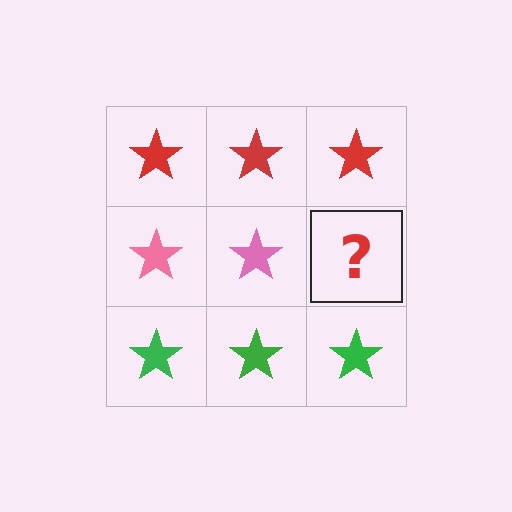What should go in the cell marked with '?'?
The missing cell should contain a pink star.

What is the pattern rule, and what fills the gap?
The rule is that each row has a consistent color. The gap should be filled with a pink star.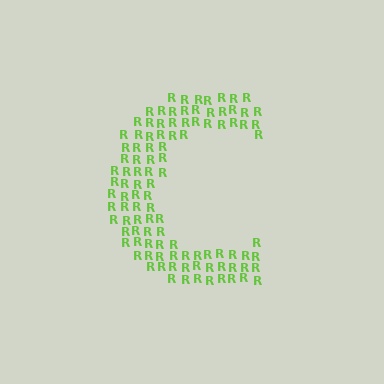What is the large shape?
The large shape is the letter C.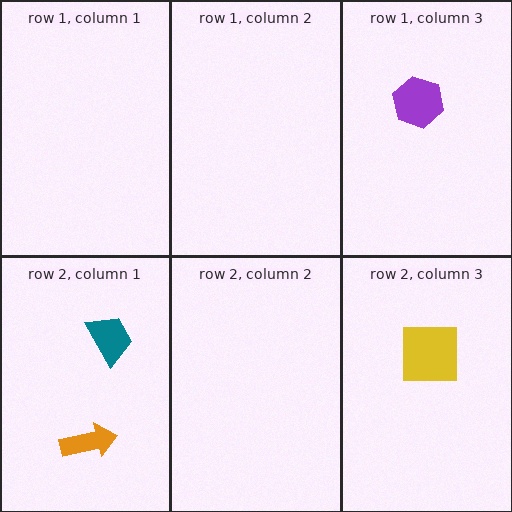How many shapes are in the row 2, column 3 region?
1.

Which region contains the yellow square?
The row 2, column 3 region.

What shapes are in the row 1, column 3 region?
The purple hexagon.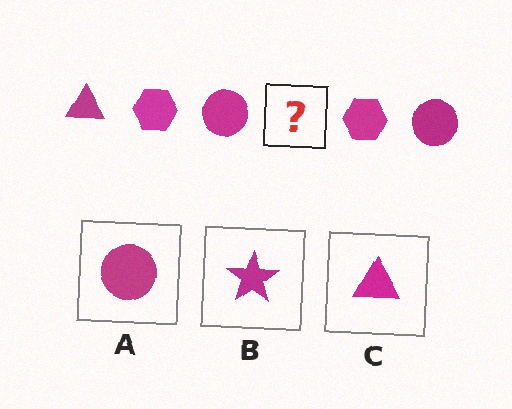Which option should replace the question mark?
Option C.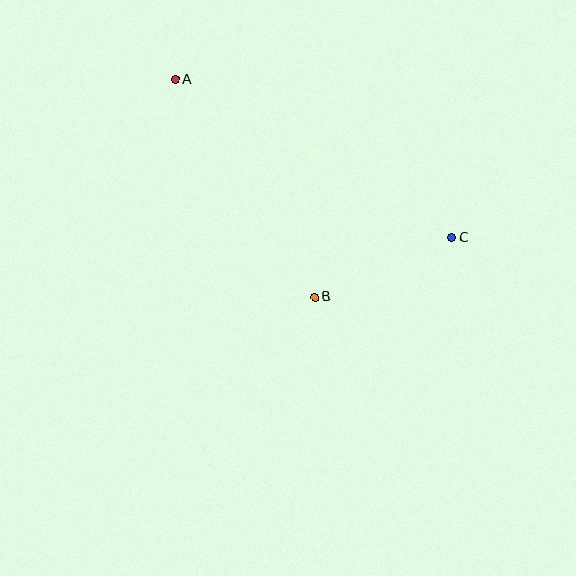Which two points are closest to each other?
Points B and C are closest to each other.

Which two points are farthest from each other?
Points A and C are farthest from each other.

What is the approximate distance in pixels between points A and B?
The distance between A and B is approximately 258 pixels.